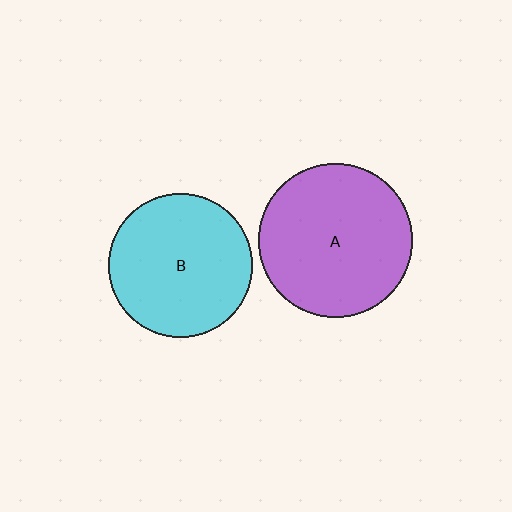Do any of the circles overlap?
No, none of the circles overlap.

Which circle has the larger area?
Circle A (purple).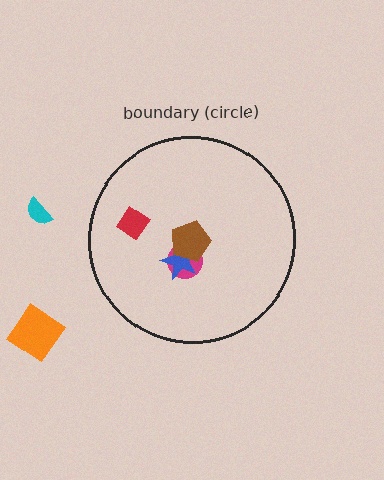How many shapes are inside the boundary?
4 inside, 2 outside.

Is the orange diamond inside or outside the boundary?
Outside.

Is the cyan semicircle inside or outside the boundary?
Outside.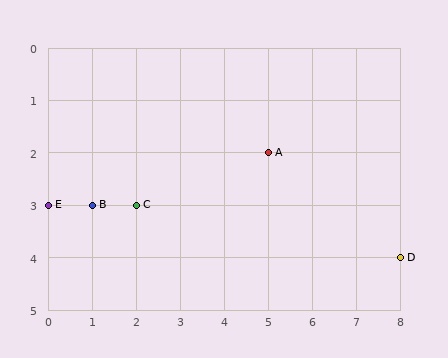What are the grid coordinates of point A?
Point A is at grid coordinates (5, 2).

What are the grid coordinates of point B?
Point B is at grid coordinates (1, 3).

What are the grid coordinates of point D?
Point D is at grid coordinates (8, 4).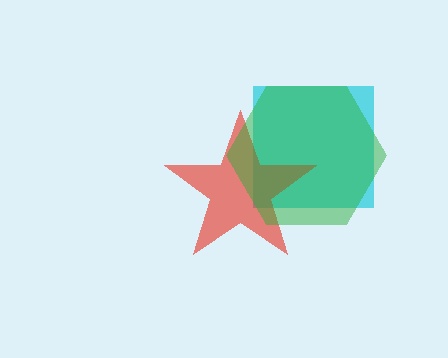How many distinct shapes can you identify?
There are 3 distinct shapes: a cyan square, a red star, a green hexagon.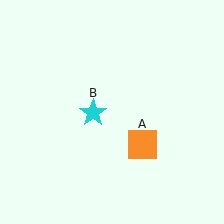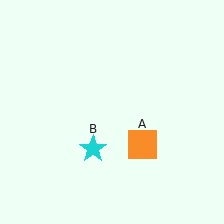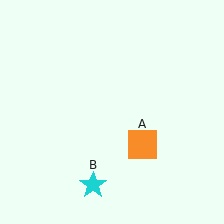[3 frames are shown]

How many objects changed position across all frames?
1 object changed position: cyan star (object B).